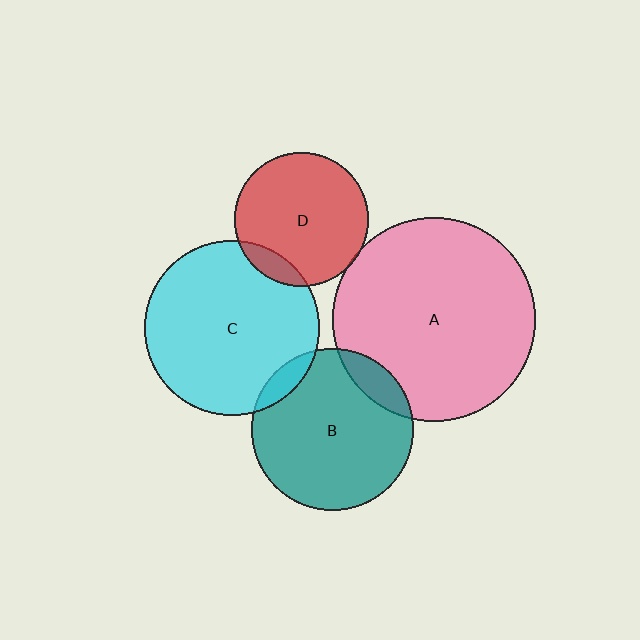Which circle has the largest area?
Circle A (pink).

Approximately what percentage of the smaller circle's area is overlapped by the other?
Approximately 10%.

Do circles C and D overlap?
Yes.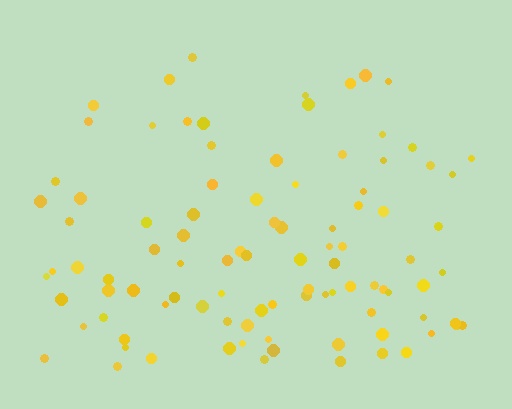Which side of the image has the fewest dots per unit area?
The top.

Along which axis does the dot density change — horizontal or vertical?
Vertical.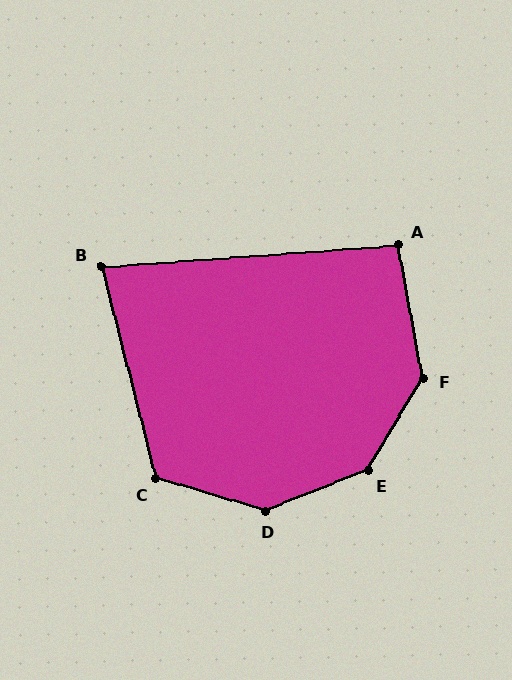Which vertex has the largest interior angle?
E, at approximately 143 degrees.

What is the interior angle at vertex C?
Approximately 121 degrees (obtuse).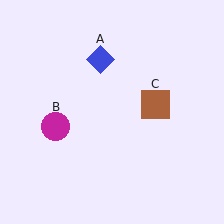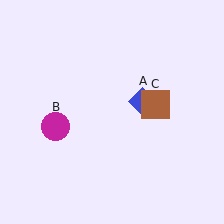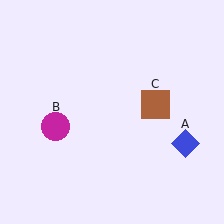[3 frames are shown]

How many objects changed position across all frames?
1 object changed position: blue diamond (object A).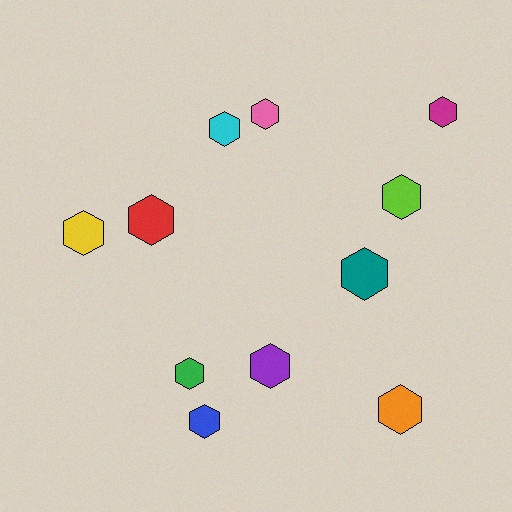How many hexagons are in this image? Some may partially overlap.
There are 11 hexagons.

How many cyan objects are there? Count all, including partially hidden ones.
There is 1 cyan object.